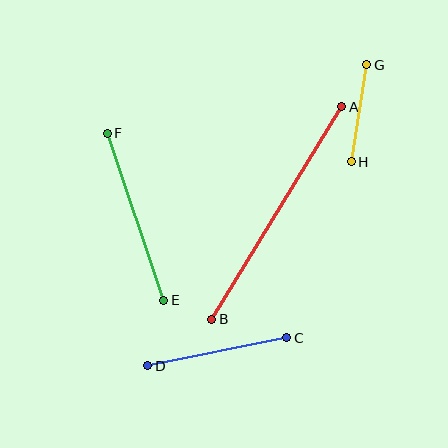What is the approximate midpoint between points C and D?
The midpoint is at approximately (217, 352) pixels.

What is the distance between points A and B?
The distance is approximately 249 pixels.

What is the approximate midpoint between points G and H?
The midpoint is at approximately (359, 113) pixels.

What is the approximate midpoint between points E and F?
The midpoint is at approximately (135, 217) pixels.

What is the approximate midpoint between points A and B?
The midpoint is at approximately (277, 213) pixels.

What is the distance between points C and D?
The distance is approximately 142 pixels.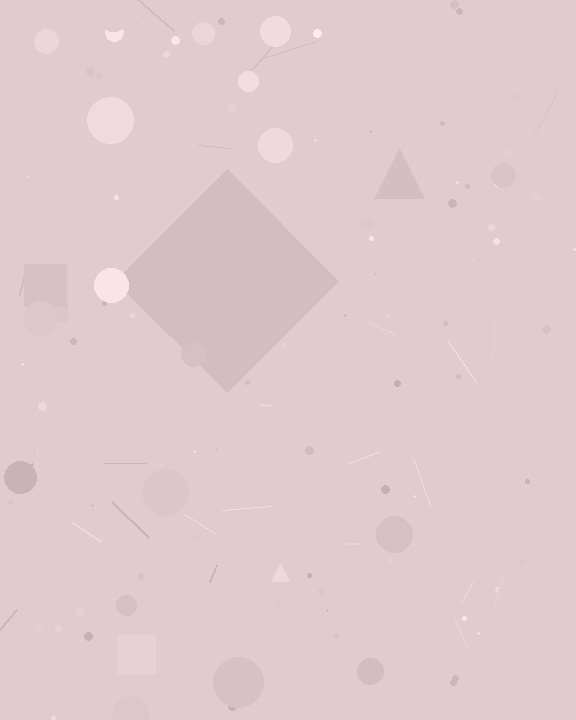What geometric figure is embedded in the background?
A diamond is embedded in the background.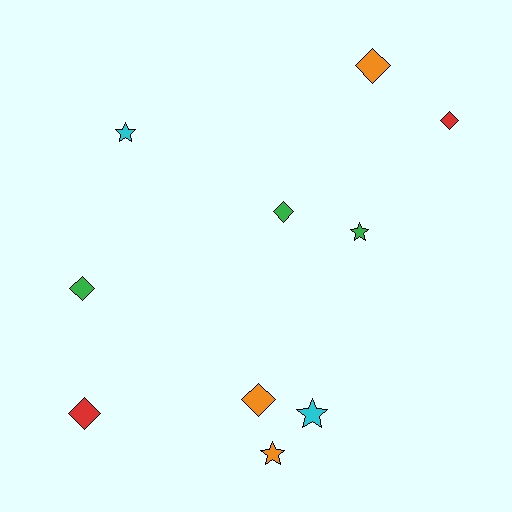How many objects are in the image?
There are 10 objects.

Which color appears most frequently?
Green, with 3 objects.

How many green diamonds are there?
There are 2 green diamonds.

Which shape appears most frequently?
Diamond, with 6 objects.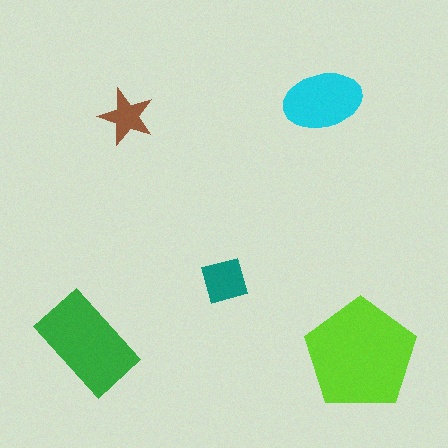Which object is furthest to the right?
The lime pentagon is rightmost.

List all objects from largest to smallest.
The lime pentagon, the green rectangle, the cyan ellipse, the teal square, the brown star.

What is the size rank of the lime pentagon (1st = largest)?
1st.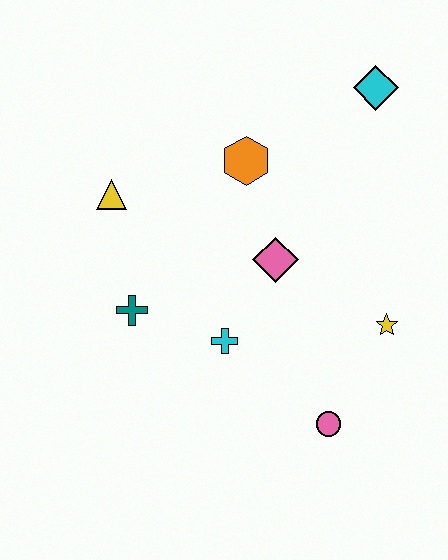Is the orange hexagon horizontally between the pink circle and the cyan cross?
Yes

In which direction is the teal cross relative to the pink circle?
The teal cross is to the left of the pink circle.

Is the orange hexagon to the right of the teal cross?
Yes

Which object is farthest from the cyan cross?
The cyan diamond is farthest from the cyan cross.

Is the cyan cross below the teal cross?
Yes